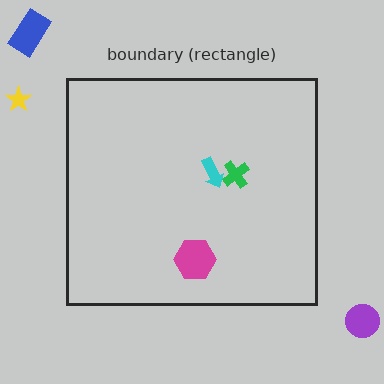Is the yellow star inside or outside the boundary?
Outside.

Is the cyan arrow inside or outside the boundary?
Inside.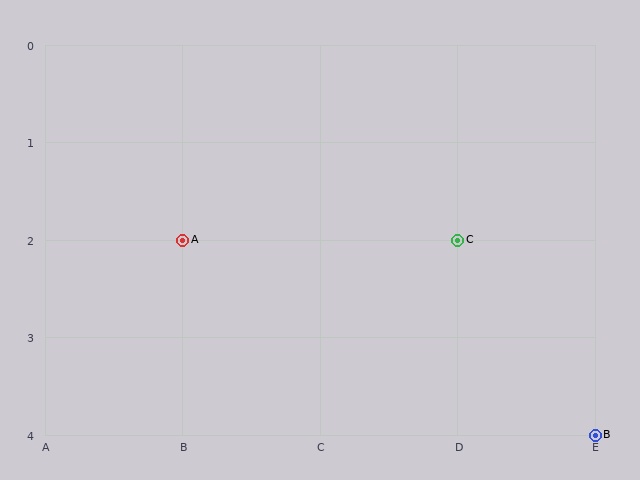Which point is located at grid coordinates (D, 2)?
Point C is at (D, 2).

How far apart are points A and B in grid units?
Points A and B are 3 columns and 2 rows apart (about 3.6 grid units diagonally).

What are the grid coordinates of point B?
Point B is at grid coordinates (E, 4).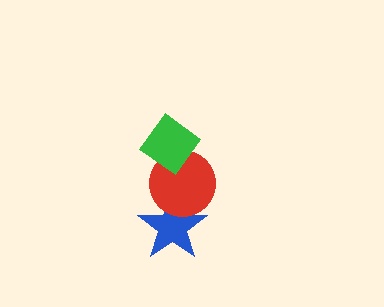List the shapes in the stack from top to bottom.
From top to bottom: the green diamond, the red circle, the blue star.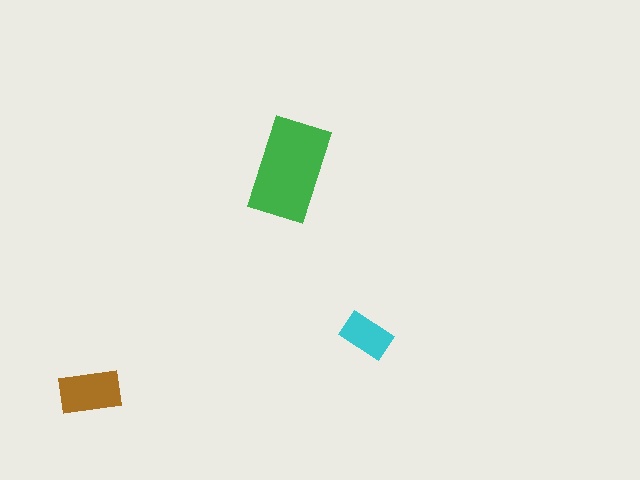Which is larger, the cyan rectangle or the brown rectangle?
The brown one.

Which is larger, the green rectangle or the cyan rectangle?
The green one.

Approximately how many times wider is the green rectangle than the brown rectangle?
About 1.5 times wider.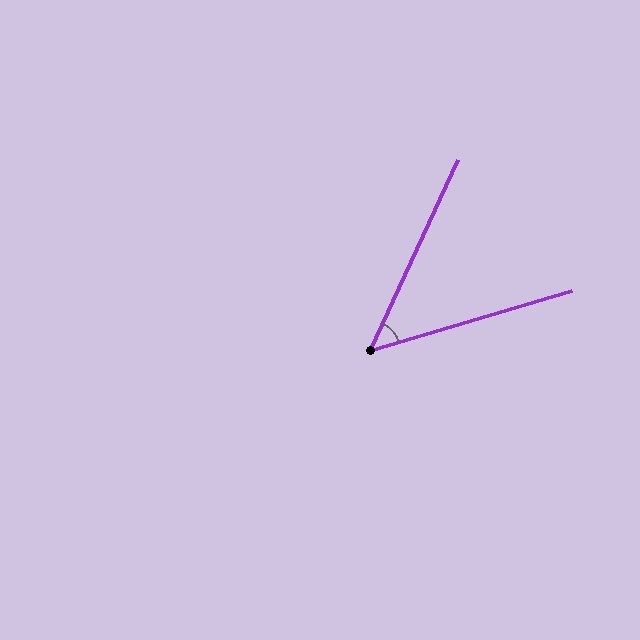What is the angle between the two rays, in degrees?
Approximately 49 degrees.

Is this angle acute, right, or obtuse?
It is acute.